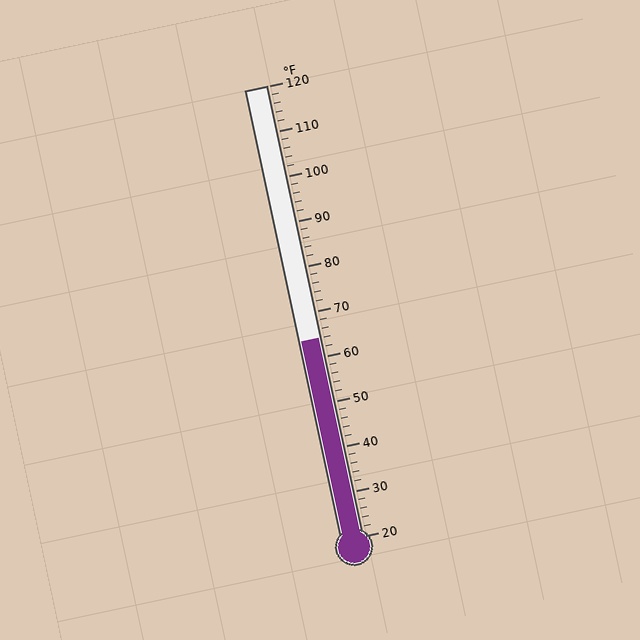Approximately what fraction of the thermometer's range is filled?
The thermometer is filled to approximately 45% of its range.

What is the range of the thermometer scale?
The thermometer scale ranges from 20°F to 120°F.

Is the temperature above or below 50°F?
The temperature is above 50°F.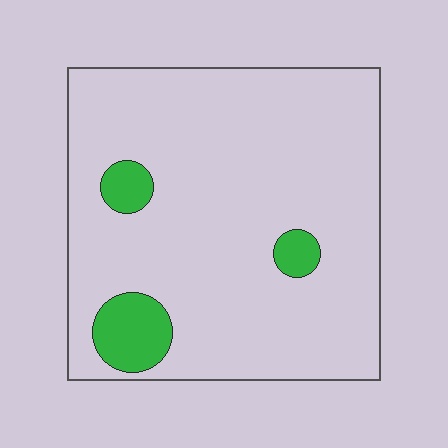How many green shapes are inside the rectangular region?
3.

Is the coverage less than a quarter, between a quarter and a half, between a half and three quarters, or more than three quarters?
Less than a quarter.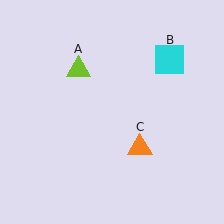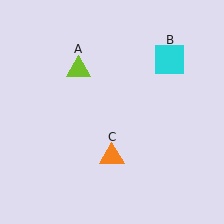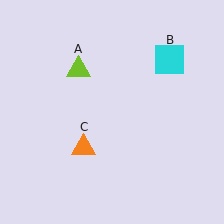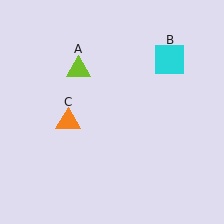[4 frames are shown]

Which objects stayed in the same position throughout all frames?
Lime triangle (object A) and cyan square (object B) remained stationary.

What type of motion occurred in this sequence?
The orange triangle (object C) rotated clockwise around the center of the scene.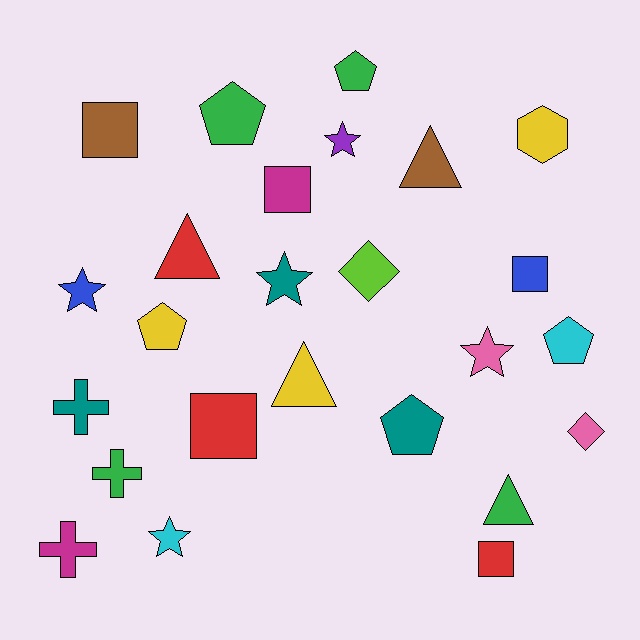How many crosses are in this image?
There are 3 crosses.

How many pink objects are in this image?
There are 2 pink objects.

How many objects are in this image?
There are 25 objects.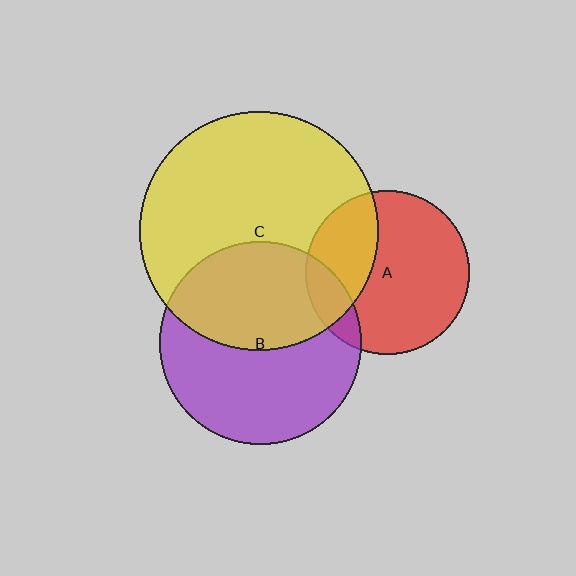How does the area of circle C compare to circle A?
Approximately 2.1 times.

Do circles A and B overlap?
Yes.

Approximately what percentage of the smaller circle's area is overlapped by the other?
Approximately 15%.